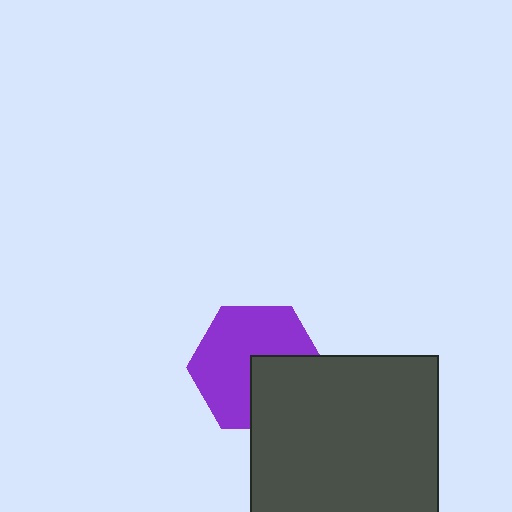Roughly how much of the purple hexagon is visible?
About half of it is visible (roughly 65%).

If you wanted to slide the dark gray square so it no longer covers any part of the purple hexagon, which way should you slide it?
Slide it toward the lower-right — that is the most direct way to separate the two shapes.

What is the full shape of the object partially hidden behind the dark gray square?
The partially hidden object is a purple hexagon.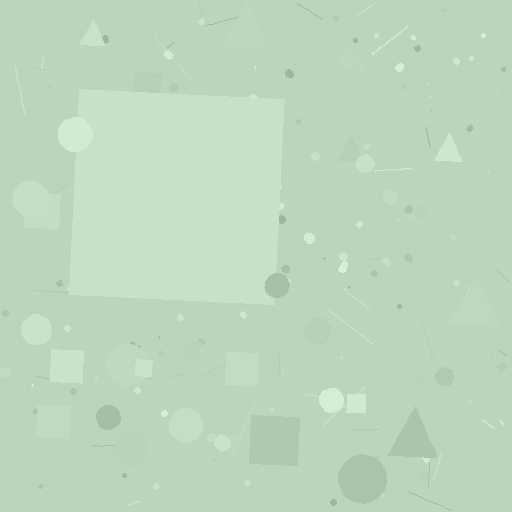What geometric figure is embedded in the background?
A square is embedded in the background.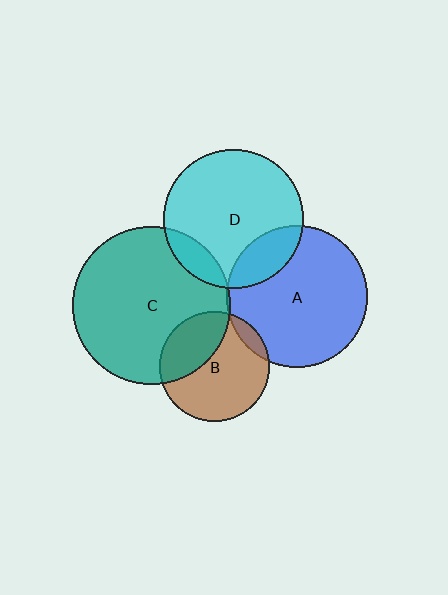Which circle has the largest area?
Circle C (teal).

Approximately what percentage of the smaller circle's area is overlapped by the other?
Approximately 20%.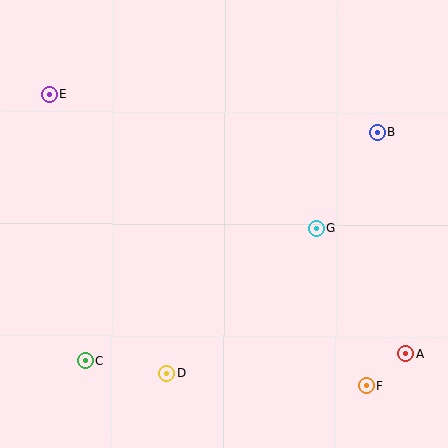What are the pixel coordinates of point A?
Point A is at (406, 354).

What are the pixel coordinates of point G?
Point G is at (316, 229).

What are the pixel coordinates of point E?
Point E is at (49, 94).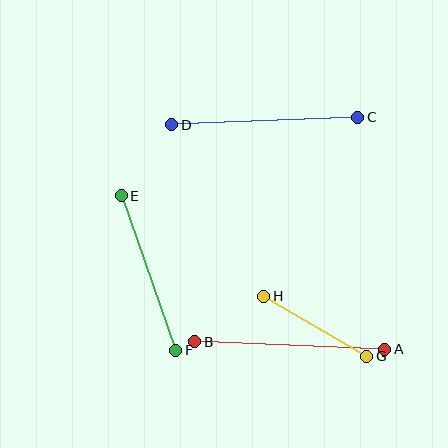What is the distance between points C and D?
The distance is approximately 186 pixels.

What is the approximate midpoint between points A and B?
The midpoint is at approximately (290, 346) pixels.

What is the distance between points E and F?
The distance is approximately 164 pixels.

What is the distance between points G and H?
The distance is approximately 119 pixels.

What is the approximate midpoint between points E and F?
The midpoint is at approximately (148, 273) pixels.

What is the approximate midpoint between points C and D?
The midpoint is at approximately (265, 121) pixels.